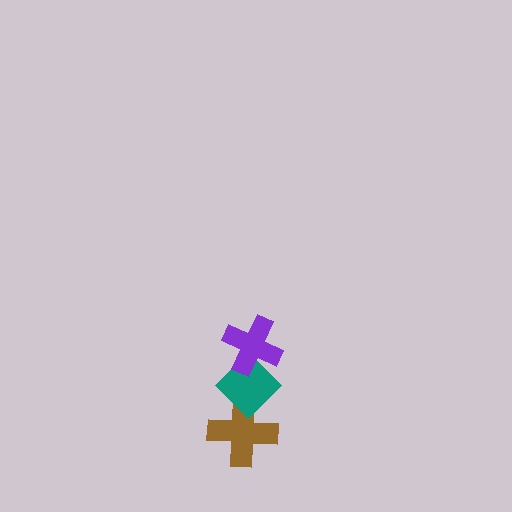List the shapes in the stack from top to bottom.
From top to bottom: the purple cross, the teal diamond, the brown cross.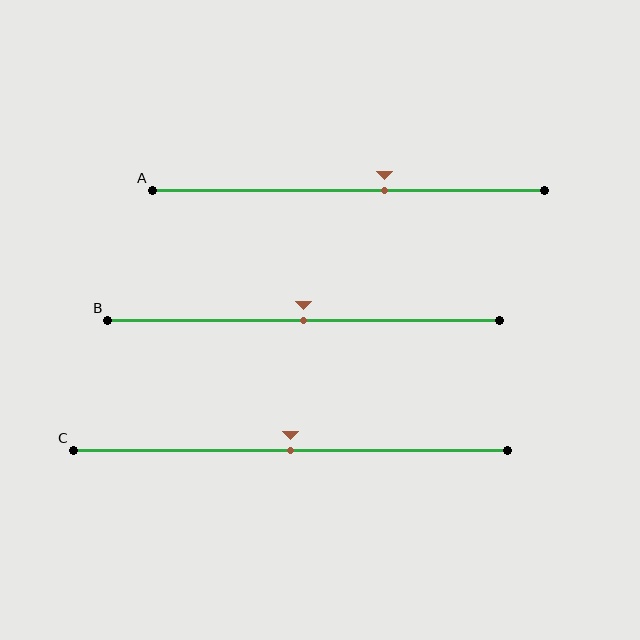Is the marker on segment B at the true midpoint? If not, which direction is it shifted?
Yes, the marker on segment B is at the true midpoint.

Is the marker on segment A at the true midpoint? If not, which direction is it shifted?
No, the marker on segment A is shifted to the right by about 9% of the segment length.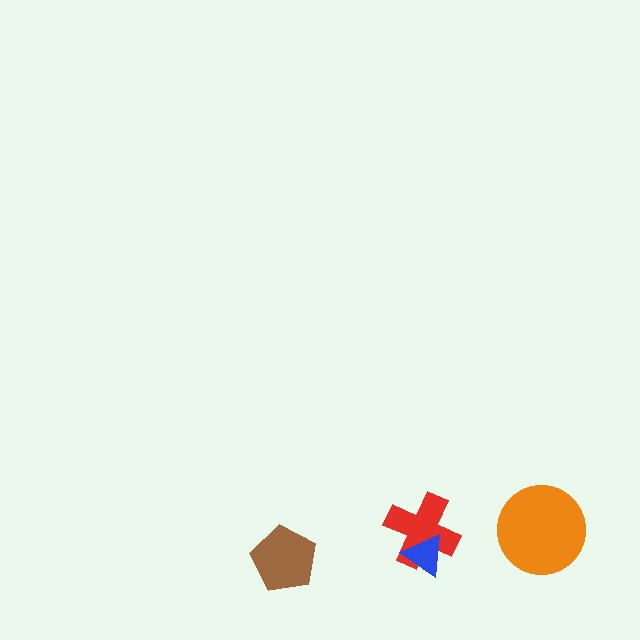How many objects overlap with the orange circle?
0 objects overlap with the orange circle.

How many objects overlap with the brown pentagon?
0 objects overlap with the brown pentagon.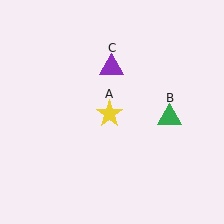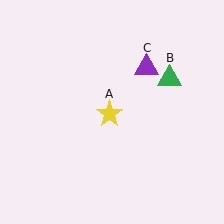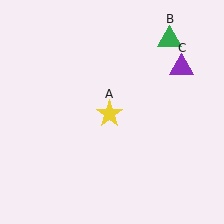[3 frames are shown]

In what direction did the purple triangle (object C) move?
The purple triangle (object C) moved right.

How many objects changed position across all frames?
2 objects changed position: green triangle (object B), purple triangle (object C).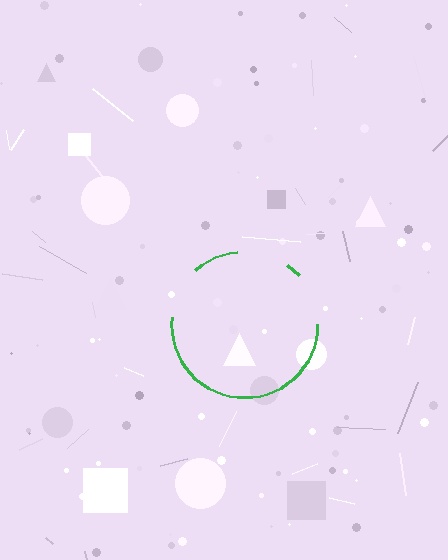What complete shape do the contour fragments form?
The contour fragments form a circle.